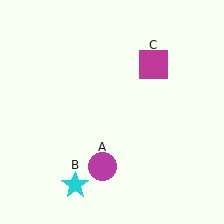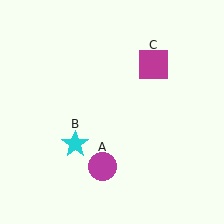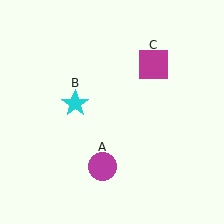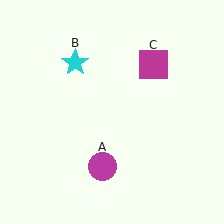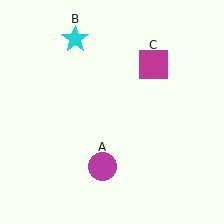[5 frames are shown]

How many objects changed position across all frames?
1 object changed position: cyan star (object B).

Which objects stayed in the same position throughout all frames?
Magenta circle (object A) and magenta square (object C) remained stationary.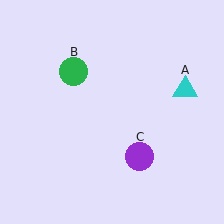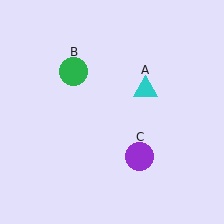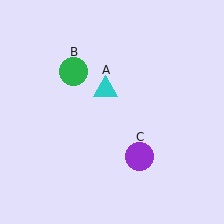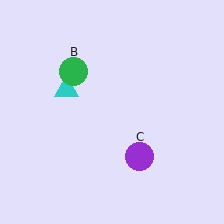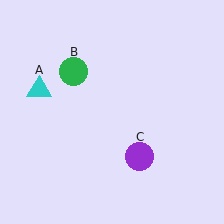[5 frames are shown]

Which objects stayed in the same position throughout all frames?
Green circle (object B) and purple circle (object C) remained stationary.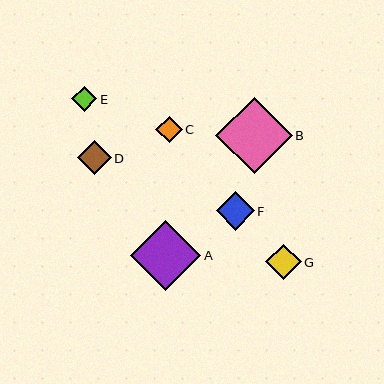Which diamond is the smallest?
Diamond E is the smallest with a size of approximately 25 pixels.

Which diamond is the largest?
Diamond B is the largest with a size of approximately 77 pixels.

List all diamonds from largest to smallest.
From largest to smallest: B, A, F, G, D, C, E.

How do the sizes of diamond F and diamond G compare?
Diamond F and diamond G are approximately the same size.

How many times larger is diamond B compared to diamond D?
Diamond B is approximately 2.3 times the size of diamond D.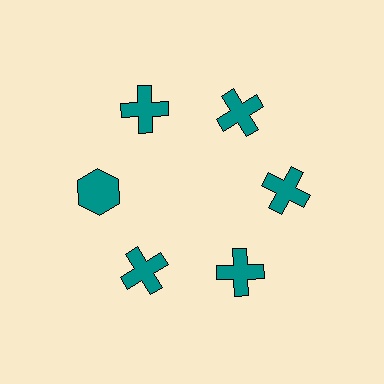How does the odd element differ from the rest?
It has a different shape: hexagon instead of cross.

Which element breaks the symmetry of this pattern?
The teal hexagon at roughly the 9 o'clock position breaks the symmetry. All other shapes are teal crosses.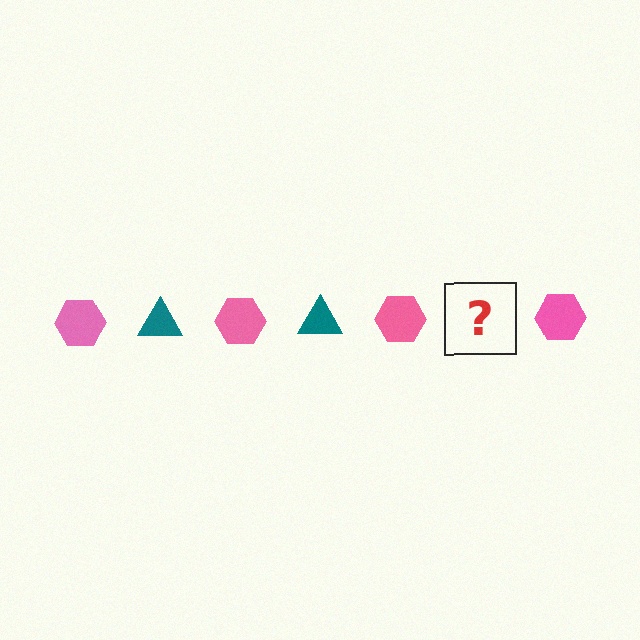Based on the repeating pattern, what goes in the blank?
The blank should be a teal triangle.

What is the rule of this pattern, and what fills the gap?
The rule is that the pattern alternates between pink hexagon and teal triangle. The gap should be filled with a teal triangle.